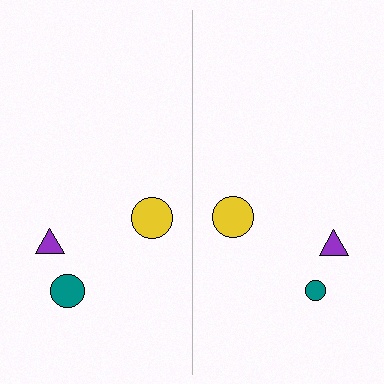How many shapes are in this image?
There are 6 shapes in this image.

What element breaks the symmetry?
The teal circle on the right side has a different size than its mirror counterpart.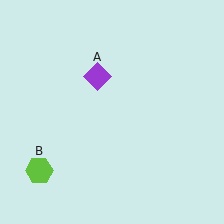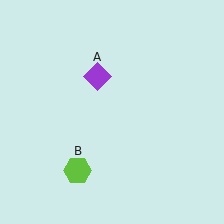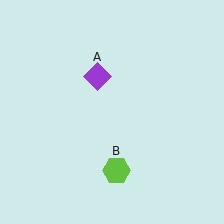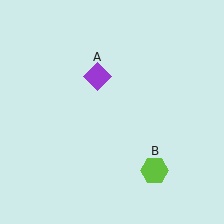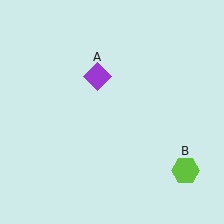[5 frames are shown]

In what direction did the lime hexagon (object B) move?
The lime hexagon (object B) moved right.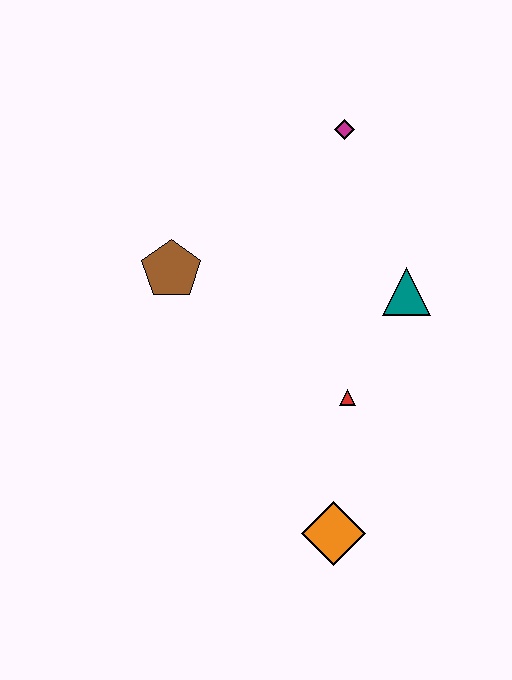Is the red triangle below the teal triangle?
Yes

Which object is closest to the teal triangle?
The red triangle is closest to the teal triangle.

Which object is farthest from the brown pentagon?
The orange diamond is farthest from the brown pentagon.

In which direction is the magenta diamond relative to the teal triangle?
The magenta diamond is above the teal triangle.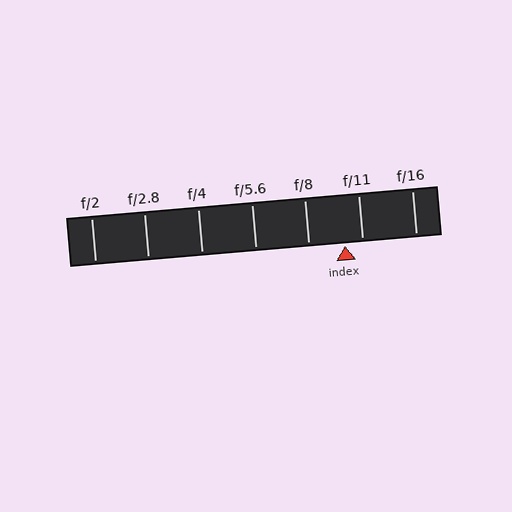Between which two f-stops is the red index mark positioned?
The index mark is between f/8 and f/11.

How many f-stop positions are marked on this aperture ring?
There are 7 f-stop positions marked.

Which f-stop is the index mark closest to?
The index mark is closest to f/11.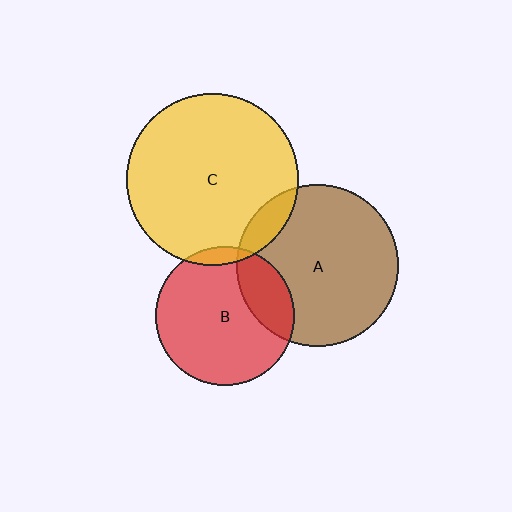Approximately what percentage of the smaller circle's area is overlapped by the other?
Approximately 20%.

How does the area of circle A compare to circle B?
Approximately 1.4 times.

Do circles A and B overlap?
Yes.